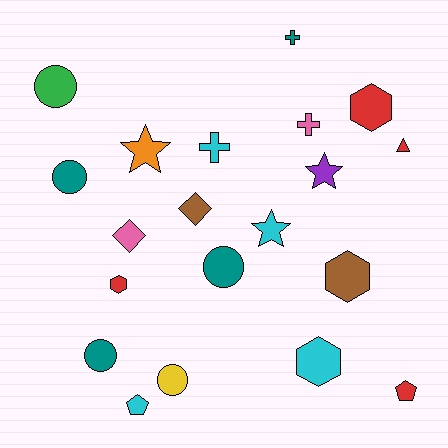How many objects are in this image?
There are 20 objects.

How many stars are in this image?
There are 3 stars.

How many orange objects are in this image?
There is 1 orange object.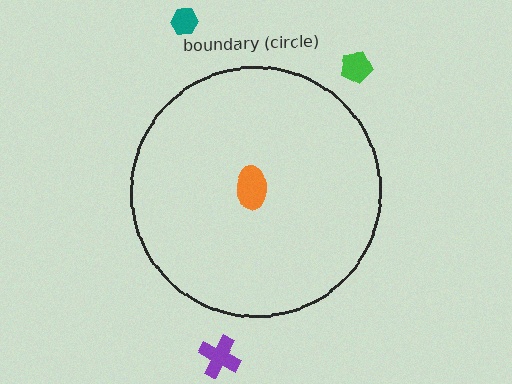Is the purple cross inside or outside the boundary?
Outside.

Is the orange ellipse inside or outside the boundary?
Inside.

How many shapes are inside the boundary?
1 inside, 3 outside.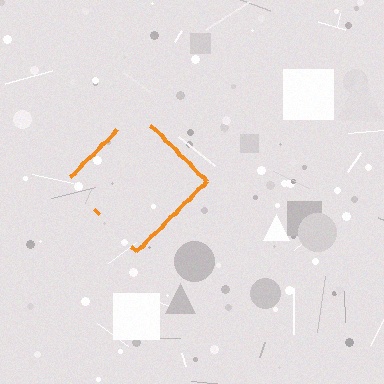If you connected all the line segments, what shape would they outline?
They would outline a diamond.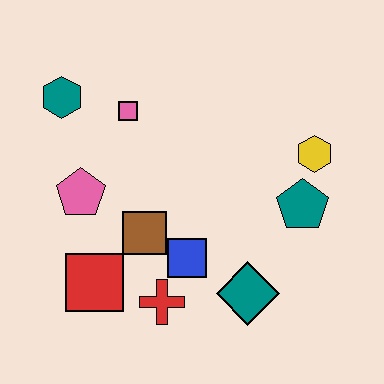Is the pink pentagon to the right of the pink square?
No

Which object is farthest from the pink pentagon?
The yellow hexagon is farthest from the pink pentagon.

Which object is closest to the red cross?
The blue square is closest to the red cross.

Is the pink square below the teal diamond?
No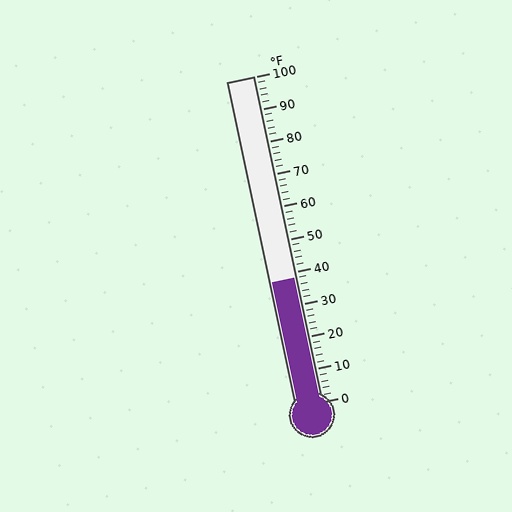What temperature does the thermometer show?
The thermometer shows approximately 38°F.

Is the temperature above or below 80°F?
The temperature is below 80°F.